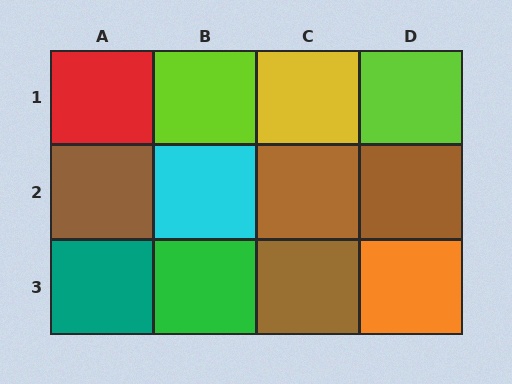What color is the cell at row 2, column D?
Brown.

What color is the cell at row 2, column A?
Brown.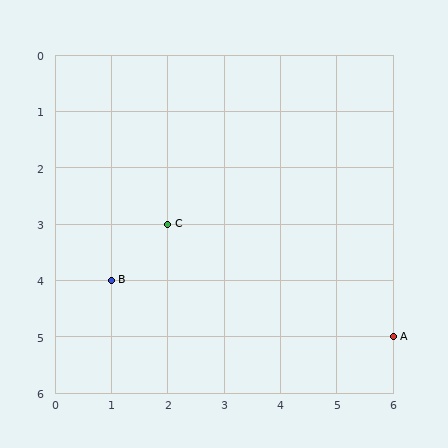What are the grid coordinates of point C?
Point C is at grid coordinates (2, 3).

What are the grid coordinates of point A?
Point A is at grid coordinates (6, 5).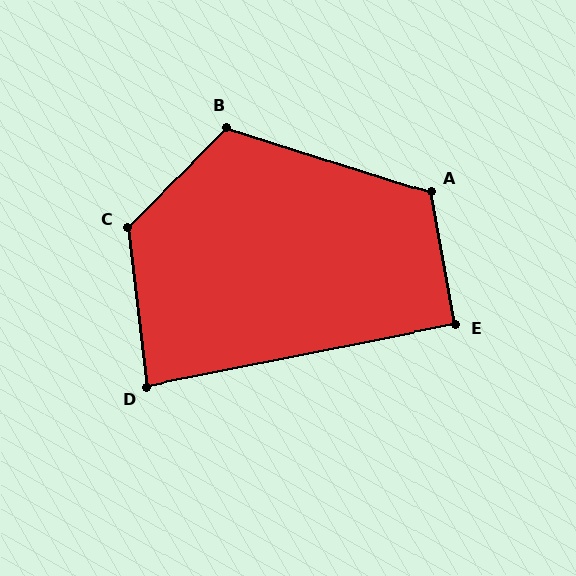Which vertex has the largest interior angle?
C, at approximately 128 degrees.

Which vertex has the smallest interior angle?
D, at approximately 86 degrees.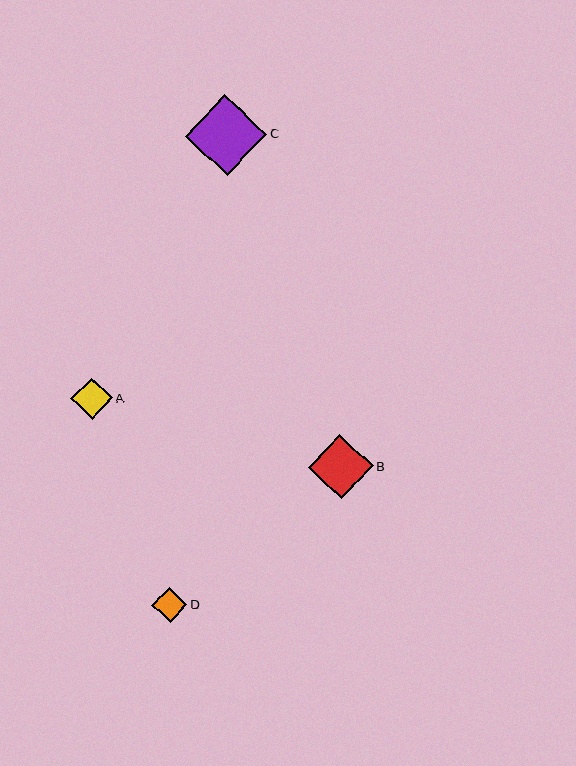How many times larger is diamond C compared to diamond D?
Diamond C is approximately 2.3 times the size of diamond D.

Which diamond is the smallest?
Diamond D is the smallest with a size of approximately 35 pixels.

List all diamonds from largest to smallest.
From largest to smallest: C, B, A, D.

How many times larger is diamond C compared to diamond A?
Diamond C is approximately 1.9 times the size of diamond A.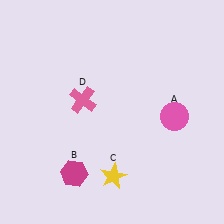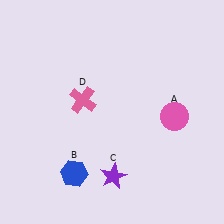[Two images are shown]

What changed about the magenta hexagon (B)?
In Image 1, B is magenta. In Image 2, it changed to blue.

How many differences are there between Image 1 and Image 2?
There are 2 differences between the two images.